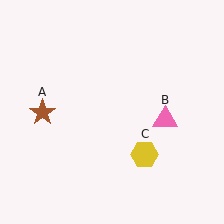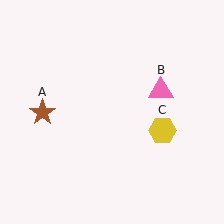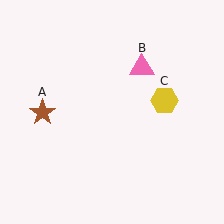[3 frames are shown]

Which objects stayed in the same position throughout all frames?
Brown star (object A) remained stationary.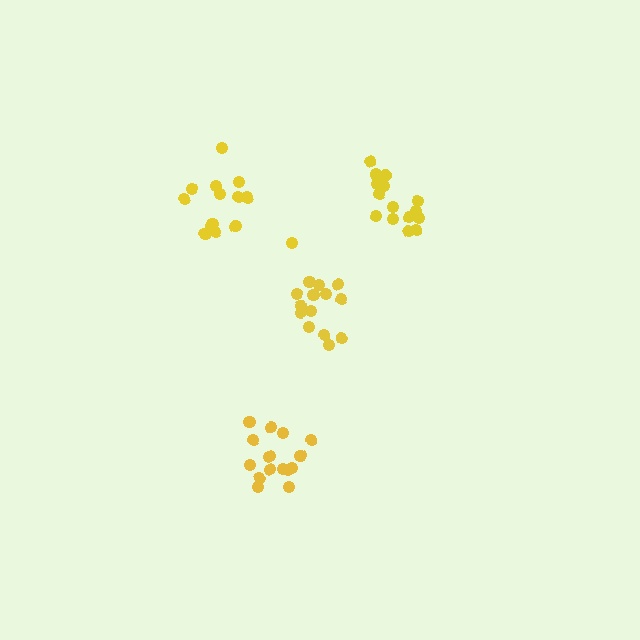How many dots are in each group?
Group 1: 15 dots, Group 2: 14 dots, Group 3: 15 dots, Group 4: 14 dots (58 total).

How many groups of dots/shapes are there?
There are 4 groups.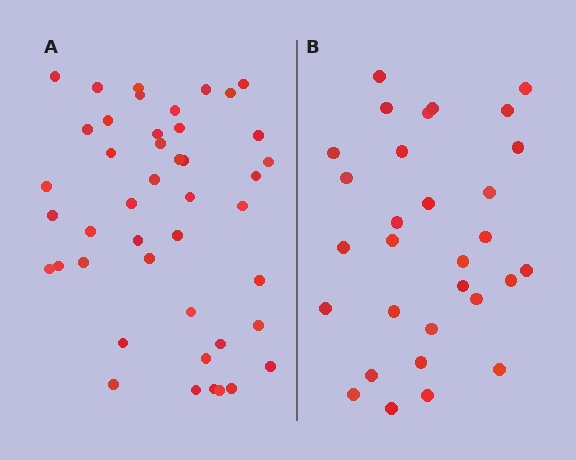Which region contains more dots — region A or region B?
Region A (the left region) has more dots.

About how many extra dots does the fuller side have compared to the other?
Region A has approximately 15 more dots than region B.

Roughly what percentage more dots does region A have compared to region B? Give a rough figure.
About 45% more.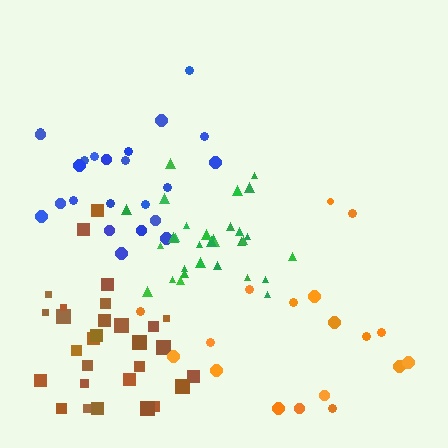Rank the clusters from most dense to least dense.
green, brown, blue, orange.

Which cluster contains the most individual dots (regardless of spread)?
Green (31).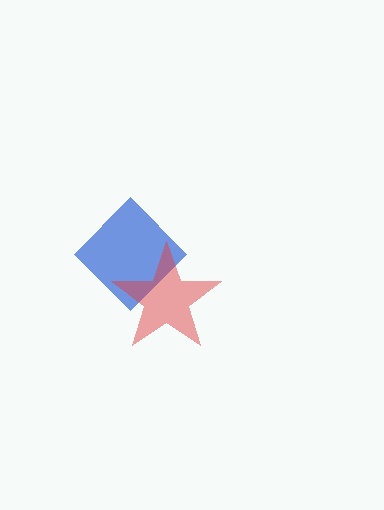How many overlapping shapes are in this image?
There are 2 overlapping shapes in the image.